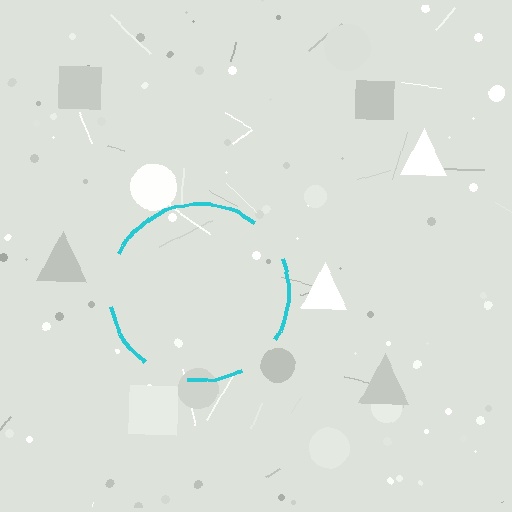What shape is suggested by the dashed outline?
The dashed outline suggests a circle.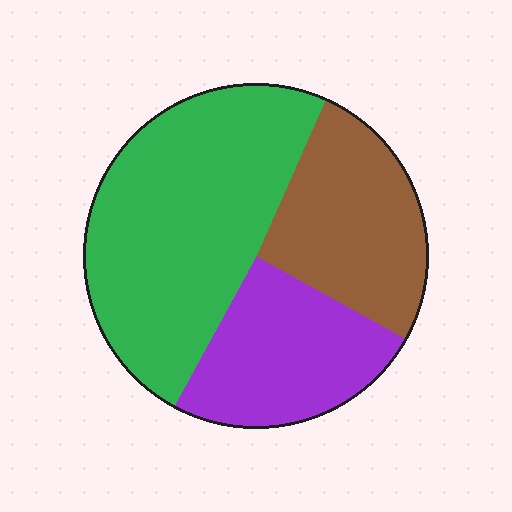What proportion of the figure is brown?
Brown covers about 25% of the figure.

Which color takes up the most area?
Green, at roughly 50%.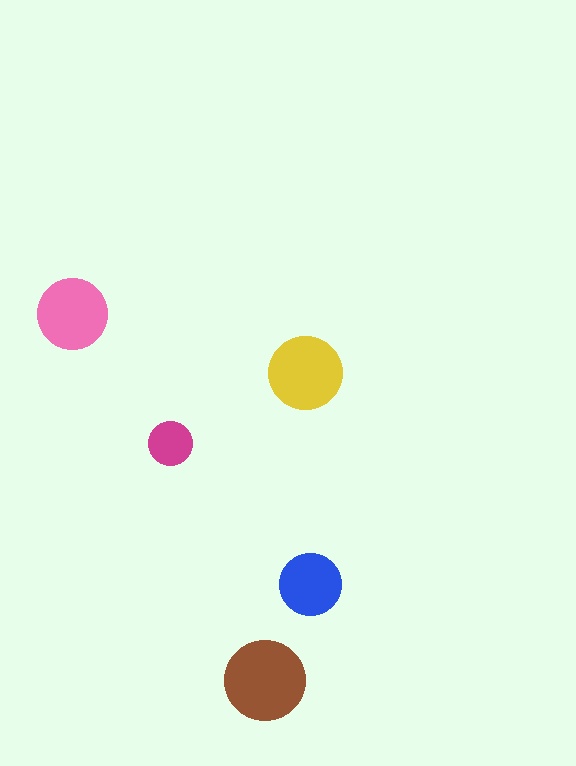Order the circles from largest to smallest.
the brown one, the yellow one, the pink one, the blue one, the magenta one.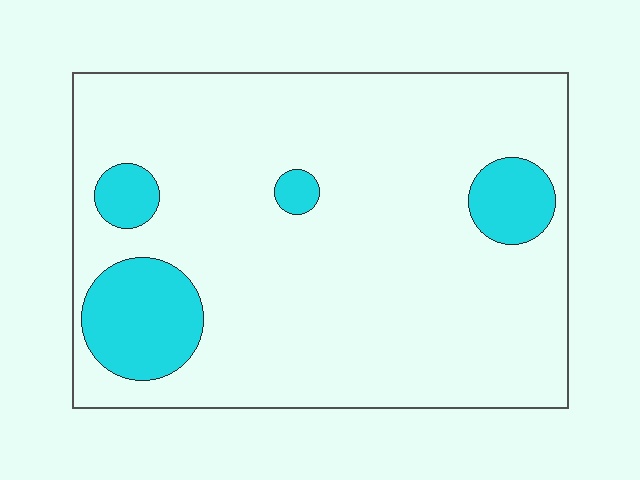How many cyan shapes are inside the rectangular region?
4.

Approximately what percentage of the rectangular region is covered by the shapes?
Approximately 15%.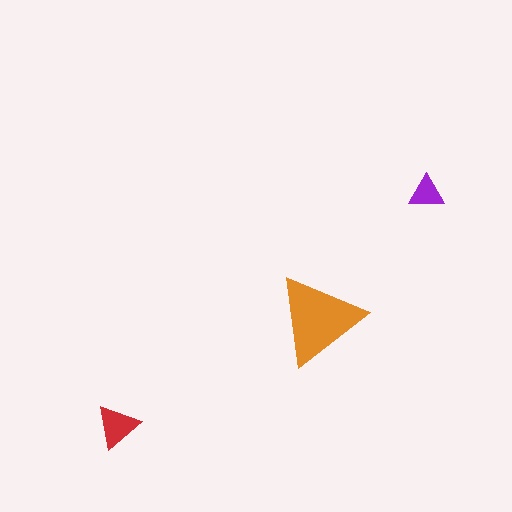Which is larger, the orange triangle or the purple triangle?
The orange one.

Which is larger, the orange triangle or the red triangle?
The orange one.